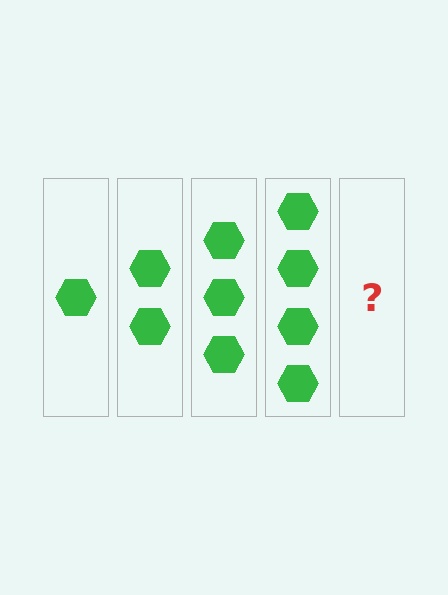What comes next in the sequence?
The next element should be 5 hexagons.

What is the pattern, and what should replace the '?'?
The pattern is that each step adds one more hexagon. The '?' should be 5 hexagons.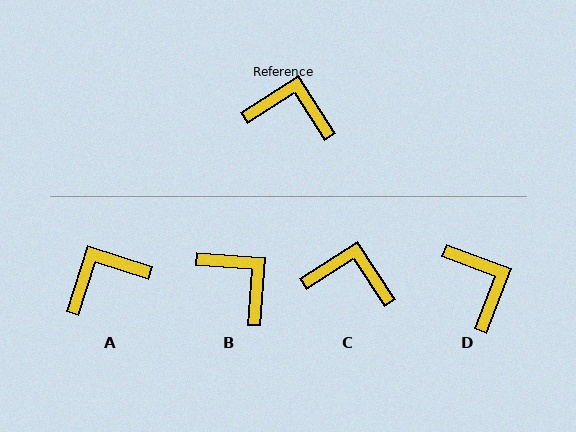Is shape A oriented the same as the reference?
No, it is off by about 40 degrees.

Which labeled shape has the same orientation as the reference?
C.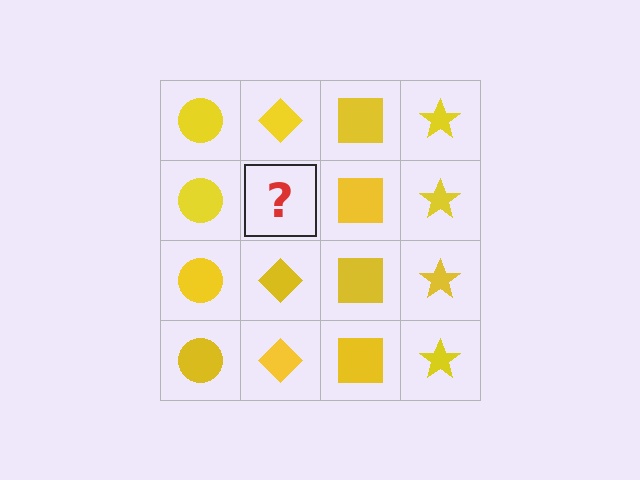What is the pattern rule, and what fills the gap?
The rule is that each column has a consistent shape. The gap should be filled with a yellow diamond.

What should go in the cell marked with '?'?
The missing cell should contain a yellow diamond.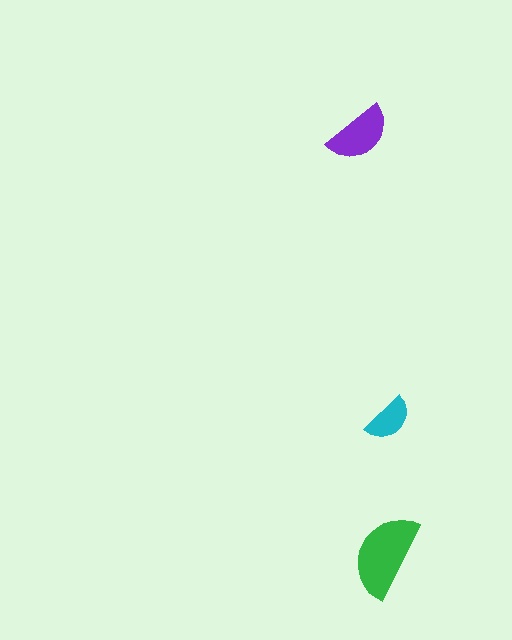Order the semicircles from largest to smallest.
the green one, the purple one, the cyan one.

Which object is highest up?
The purple semicircle is topmost.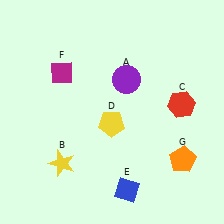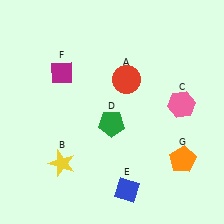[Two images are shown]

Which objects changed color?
A changed from purple to red. C changed from red to pink. D changed from yellow to green.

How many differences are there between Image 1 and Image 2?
There are 3 differences between the two images.